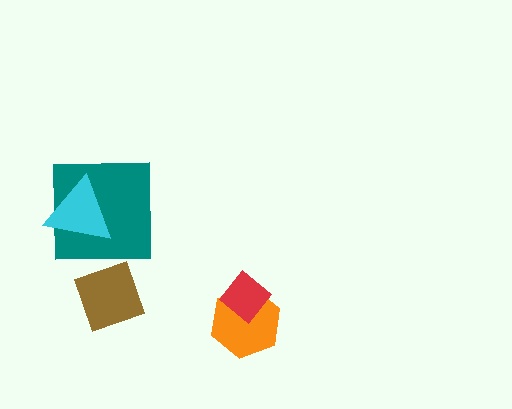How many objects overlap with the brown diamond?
0 objects overlap with the brown diamond.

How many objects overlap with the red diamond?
1 object overlaps with the red diamond.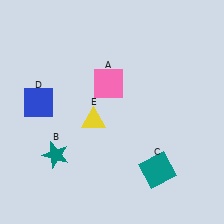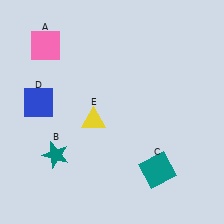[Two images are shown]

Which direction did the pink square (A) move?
The pink square (A) moved left.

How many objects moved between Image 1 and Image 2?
1 object moved between the two images.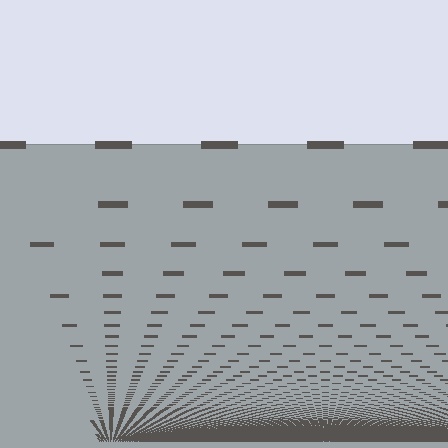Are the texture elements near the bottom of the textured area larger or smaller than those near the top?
Smaller. The gradient is inverted — elements near the bottom are smaller and denser.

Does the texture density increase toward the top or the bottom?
Density increases toward the bottom.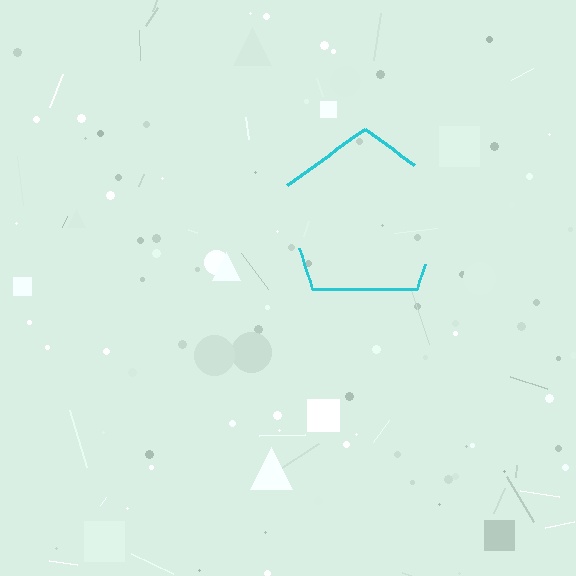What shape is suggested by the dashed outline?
The dashed outline suggests a pentagon.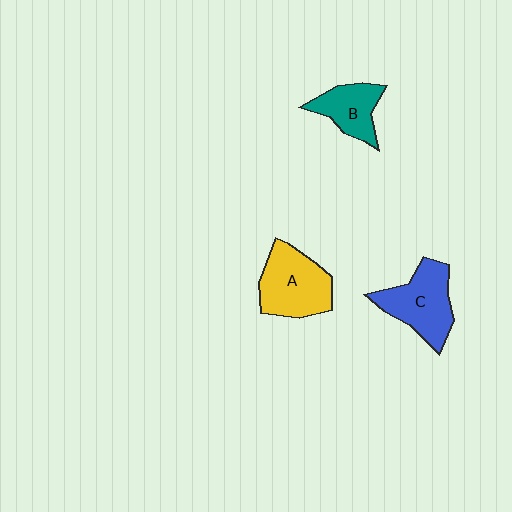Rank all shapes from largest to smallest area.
From largest to smallest: A (yellow), C (blue), B (teal).